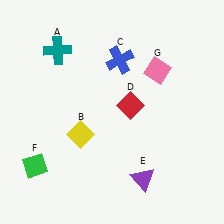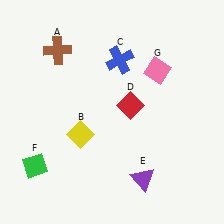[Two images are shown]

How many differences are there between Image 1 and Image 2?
There is 1 difference between the two images.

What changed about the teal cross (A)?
In Image 1, A is teal. In Image 2, it changed to brown.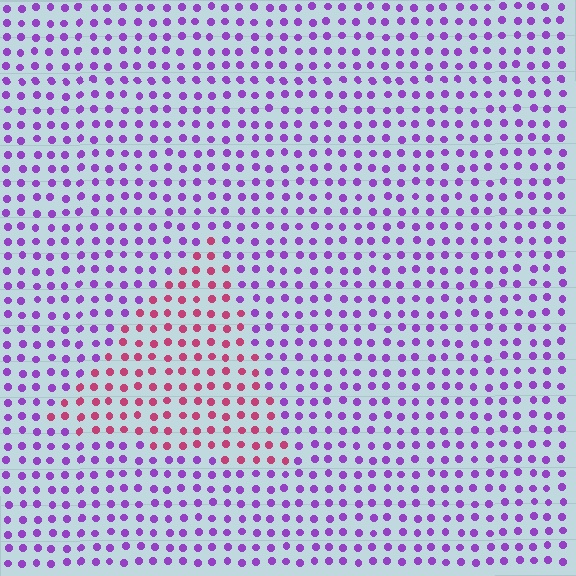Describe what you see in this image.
The image is filled with small purple elements in a uniform arrangement. A triangle-shaped region is visible where the elements are tinted to a slightly different hue, forming a subtle color boundary.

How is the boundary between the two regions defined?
The boundary is defined purely by a slight shift in hue (about 56 degrees). Spacing, size, and orientation are identical on both sides.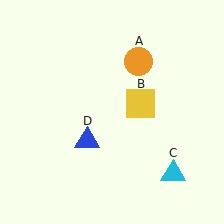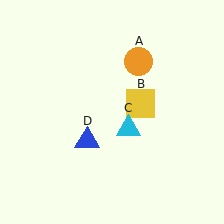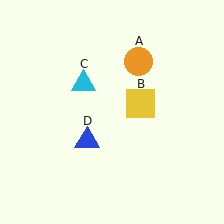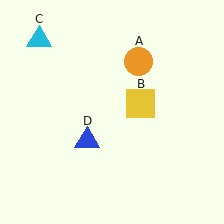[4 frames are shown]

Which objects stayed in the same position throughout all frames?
Orange circle (object A) and yellow square (object B) and blue triangle (object D) remained stationary.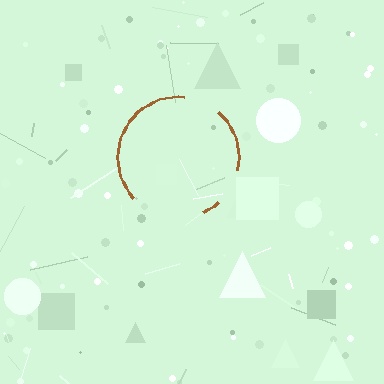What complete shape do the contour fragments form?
The contour fragments form a circle.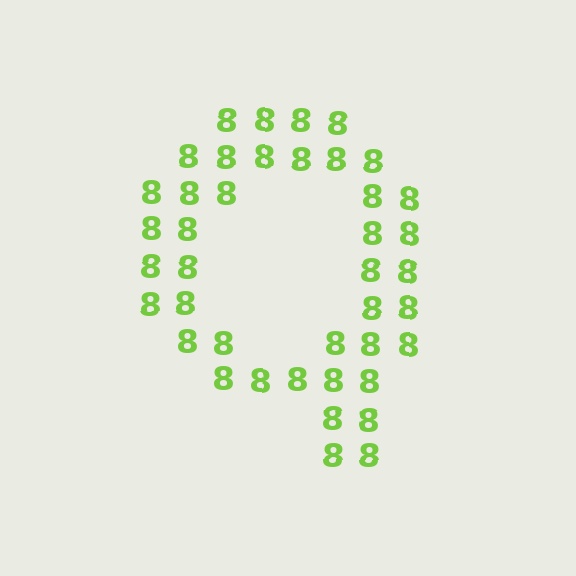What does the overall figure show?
The overall figure shows the letter Q.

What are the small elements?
The small elements are digit 8's.